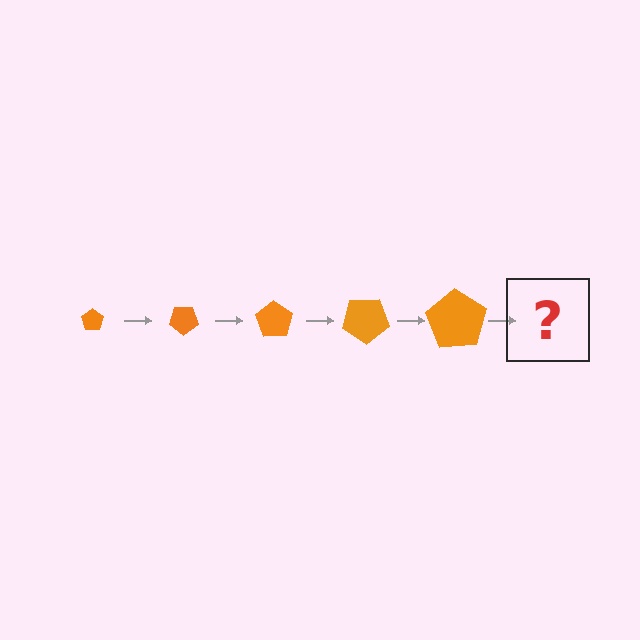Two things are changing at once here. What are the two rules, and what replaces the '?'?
The two rules are that the pentagon grows larger each step and it rotates 35 degrees each step. The '?' should be a pentagon, larger than the previous one and rotated 175 degrees from the start.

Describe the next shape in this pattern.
It should be a pentagon, larger than the previous one and rotated 175 degrees from the start.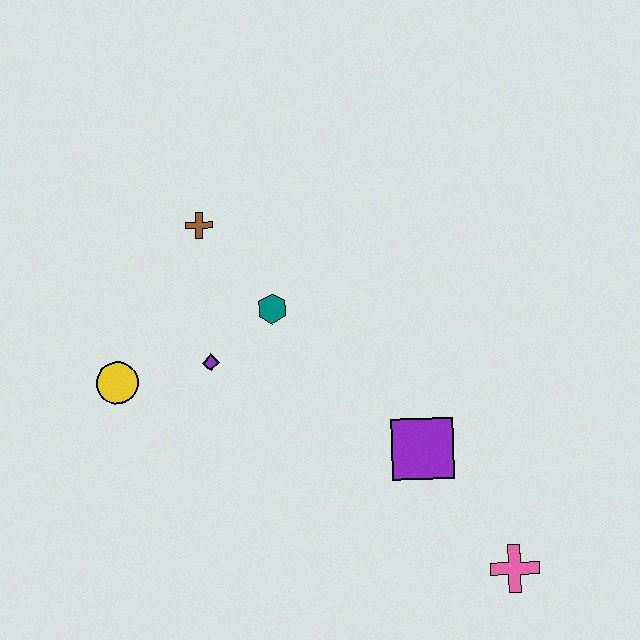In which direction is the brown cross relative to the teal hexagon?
The brown cross is above the teal hexagon.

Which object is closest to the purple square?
The pink cross is closest to the purple square.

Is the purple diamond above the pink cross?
Yes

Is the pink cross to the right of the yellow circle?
Yes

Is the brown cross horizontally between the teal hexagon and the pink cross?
No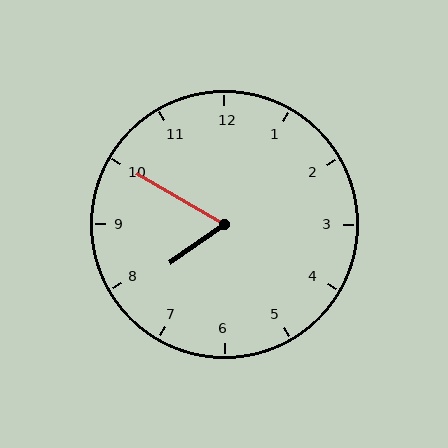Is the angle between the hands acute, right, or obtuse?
It is acute.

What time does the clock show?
7:50.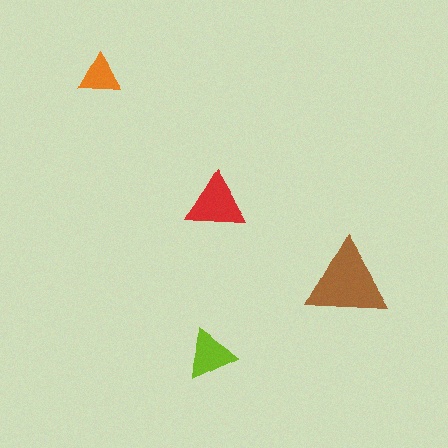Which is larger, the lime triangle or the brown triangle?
The brown one.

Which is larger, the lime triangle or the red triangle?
The red one.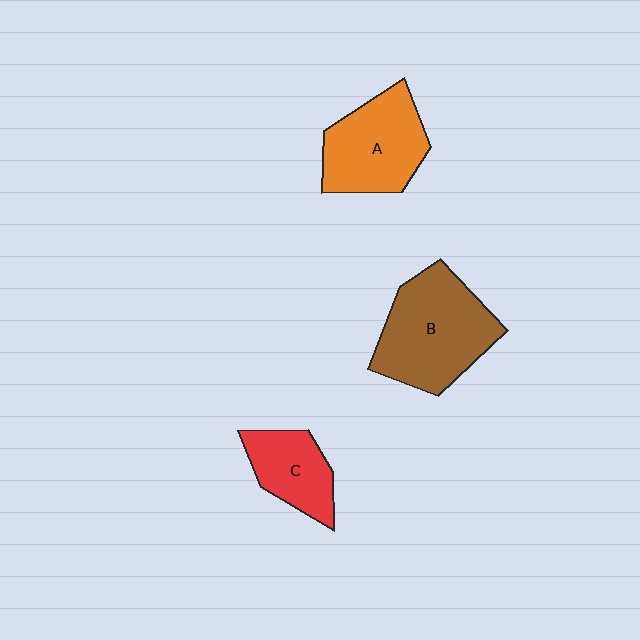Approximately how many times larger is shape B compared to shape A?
Approximately 1.3 times.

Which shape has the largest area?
Shape B (brown).